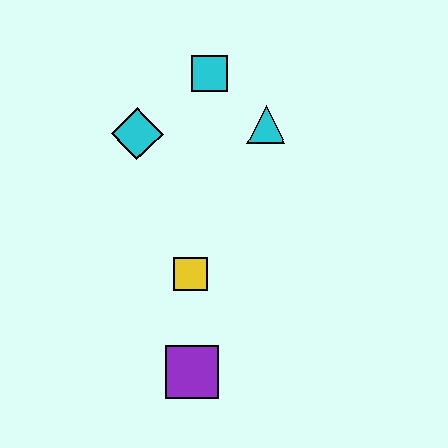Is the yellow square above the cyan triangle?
No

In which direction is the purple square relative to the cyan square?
The purple square is below the cyan square.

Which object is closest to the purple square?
The yellow square is closest to the purple square.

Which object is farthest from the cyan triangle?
The purple square is farthest from the cyan triangle.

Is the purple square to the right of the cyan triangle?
No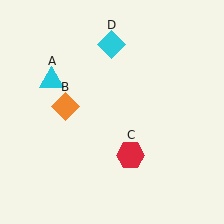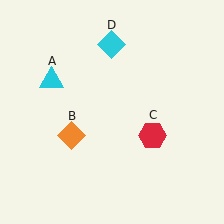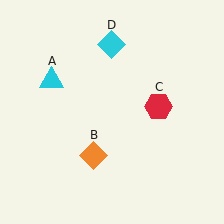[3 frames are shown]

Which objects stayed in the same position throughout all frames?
Cyan triangle (object A) and cyan diamond (object D) remained stationary.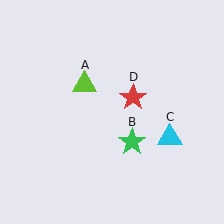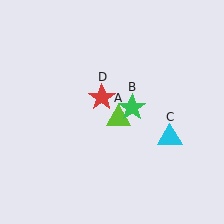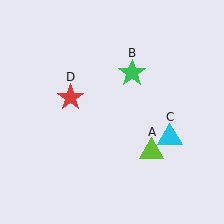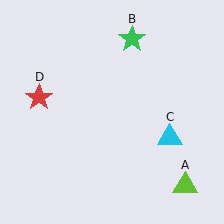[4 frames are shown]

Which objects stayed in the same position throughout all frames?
Cyan triangle (object C) remained stationary.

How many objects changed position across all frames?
3 objects changed position: lime triangle (object A), green star (object B), red star (object D).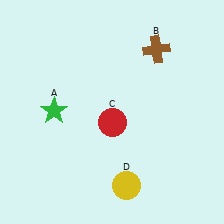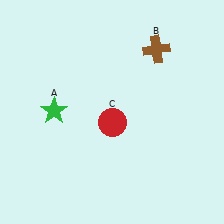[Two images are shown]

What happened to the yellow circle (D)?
The yellow circle (D) was removed in Image 2. It was in the bottom-right area of Image 1.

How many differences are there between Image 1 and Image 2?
There is 1 difference between the two images.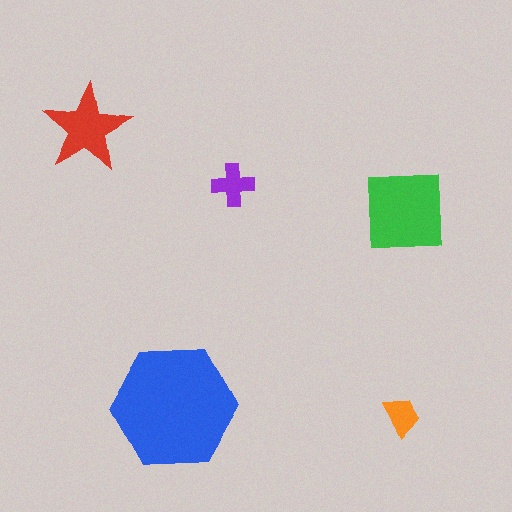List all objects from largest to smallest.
The blue hexagon, the green square, the red star, the purple cross, the orange trapezoid.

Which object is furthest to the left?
The red star is leftmost.